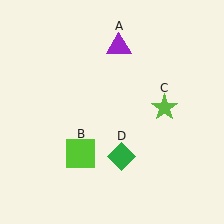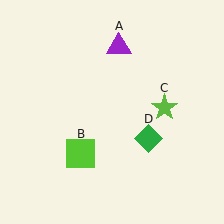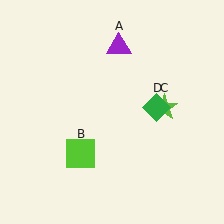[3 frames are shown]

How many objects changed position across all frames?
1 object changed position: green diamond (object D).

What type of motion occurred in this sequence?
The green diamond (object D) rotated counterclockwise around the center of the scene.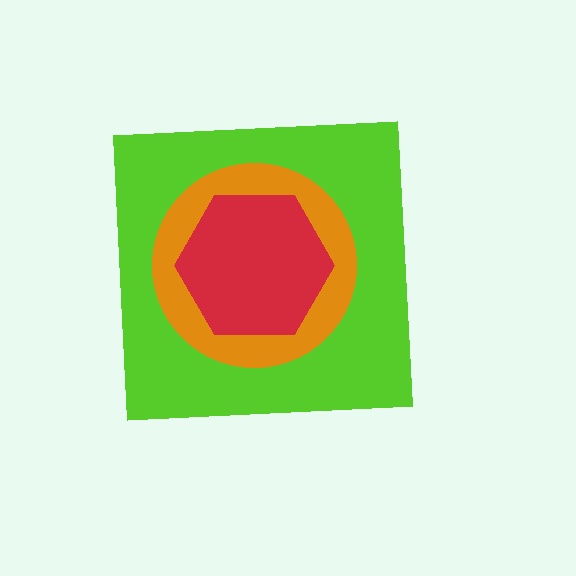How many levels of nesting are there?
3.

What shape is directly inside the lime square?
The orange circle.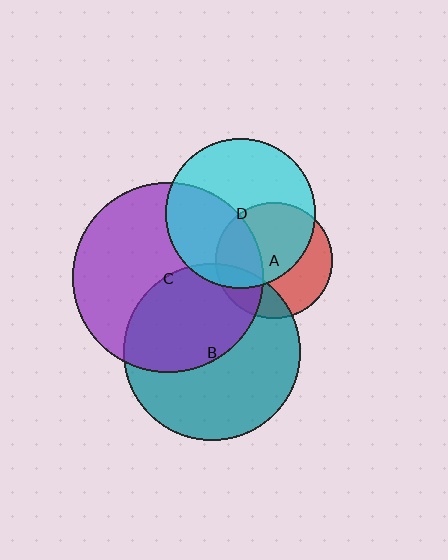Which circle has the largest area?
Circle C (purple).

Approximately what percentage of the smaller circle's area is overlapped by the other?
Approximately 5%.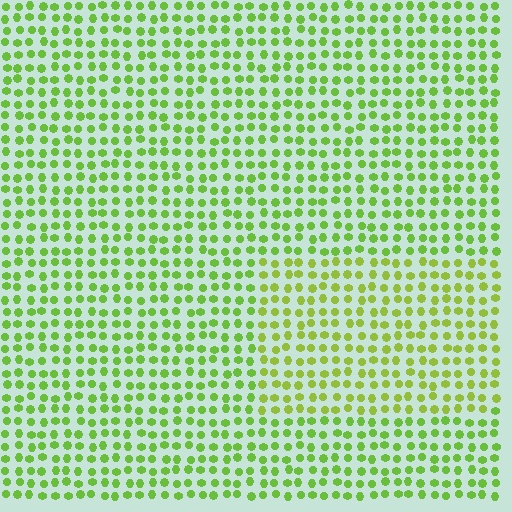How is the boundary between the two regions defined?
The boundary is defined purely by a slight shift in hue (about 19 degrees). Spacing, size, and orientation are identical on both sides.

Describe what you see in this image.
The image is filled with small lime elements in a uniform arrangement. A rectangle-shaped region is visible where the elements are tinted to a slightly different hue, forming a subtle color boundary.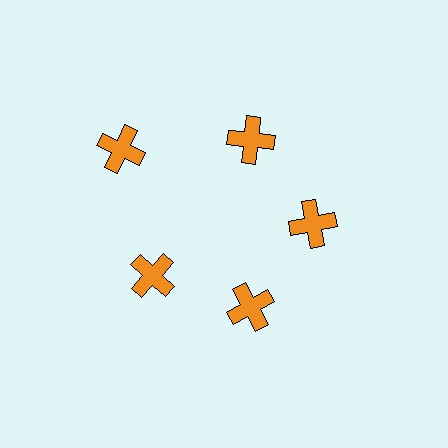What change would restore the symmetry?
The symmetry would be restored by moving it inward, back onto the ring so that all 5 crosses sit at equal angles and equal distance from the center.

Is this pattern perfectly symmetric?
No. The 5 orange crosses are arranged in a ring, but one element near the 10 o'clock position is pushed outward from the center, breaking the 5-fold rotational symmetry.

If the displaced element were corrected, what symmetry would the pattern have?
It would have 5-fold rotational symmetry — the pattern would map onto itself every 72 degrees.